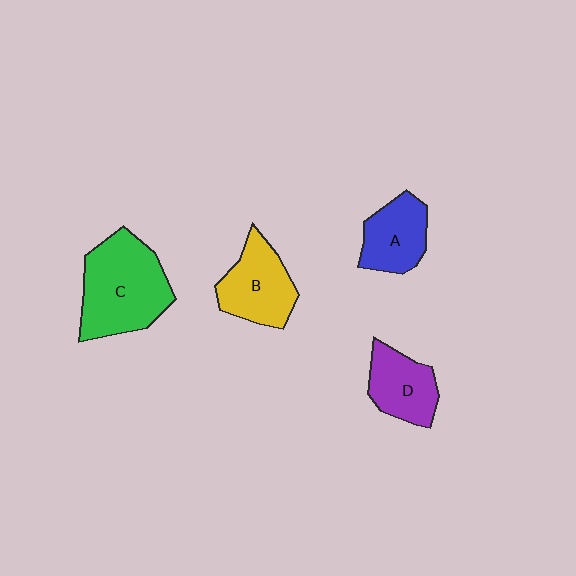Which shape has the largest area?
Shape C (green).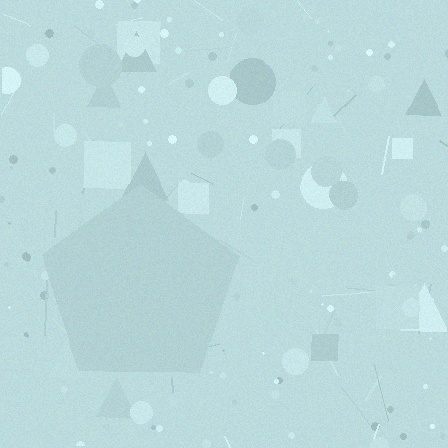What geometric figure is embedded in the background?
A pentagon is embedded in the background.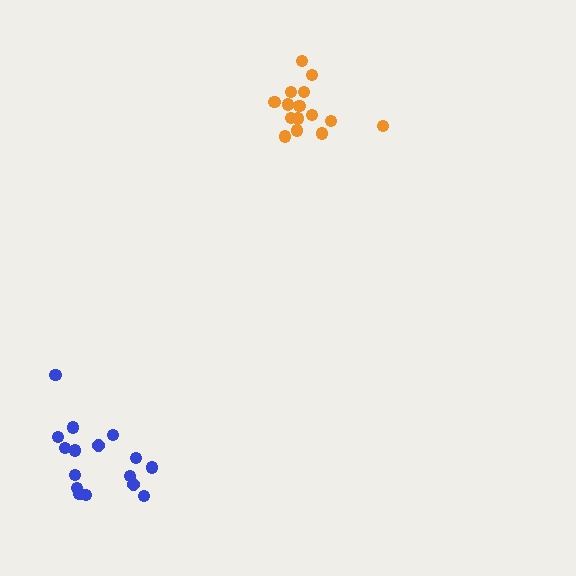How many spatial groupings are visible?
There are 2 spatial groupings.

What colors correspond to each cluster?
The clusters are colored: blue, orange.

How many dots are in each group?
Group 1: 16 dots, Group 2: 15 dots (31 total).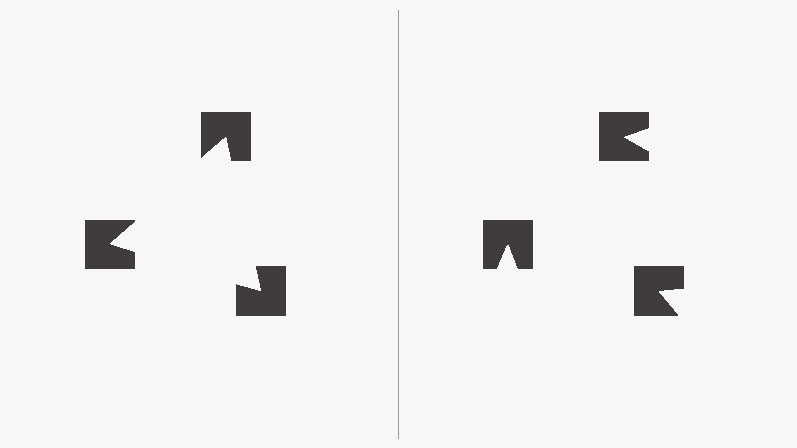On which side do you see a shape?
An illusory triangle appears on the left side. On the right side the wedge cuts are rotated, so no coherent shape forms.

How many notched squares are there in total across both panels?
6 — 3 on each side.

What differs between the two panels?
The notched squares are positioned identically on both sides; only the wedge orientations differ. On the left they align to a triangle; on the right they are misaligned.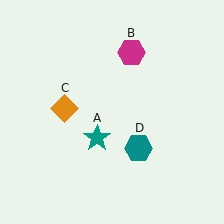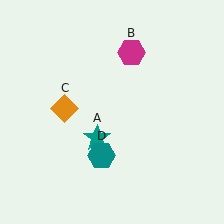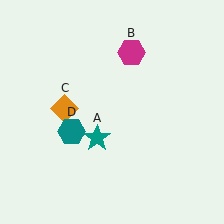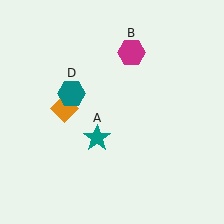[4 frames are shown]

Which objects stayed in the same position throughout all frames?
Teal star (object A) and magenta hexagon (object B) and orange diamond (object C) remained stationary.